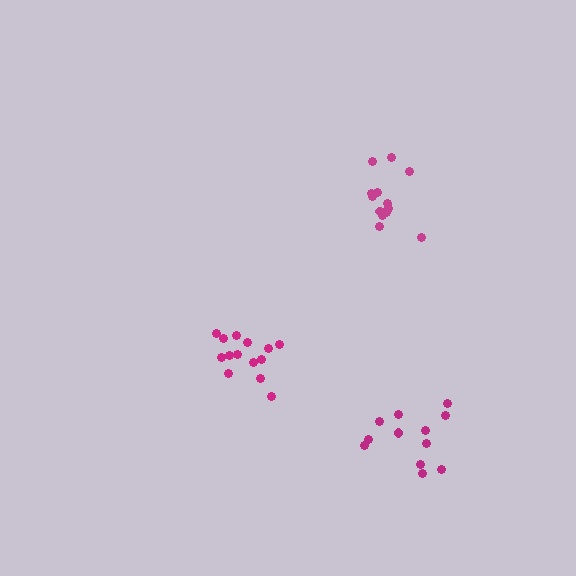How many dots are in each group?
Group 1: 14 dots, Group 2: 12 dots, Group 3: 14 dots (40 total).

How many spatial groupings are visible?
There are 3 spatial groupings.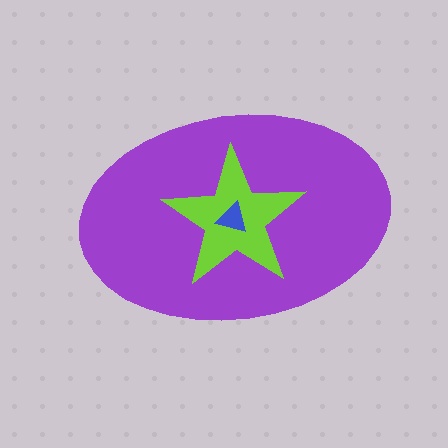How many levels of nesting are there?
3.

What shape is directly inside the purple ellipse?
The lime star.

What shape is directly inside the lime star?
The blue triangle.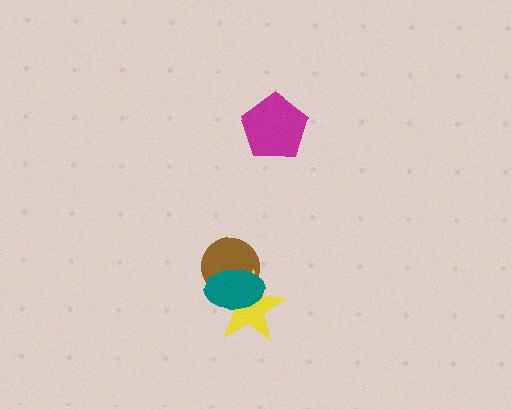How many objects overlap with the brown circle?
2 objects overlap with the brown circle.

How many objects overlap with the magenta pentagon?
0 objects overlap with the magenta pentagon.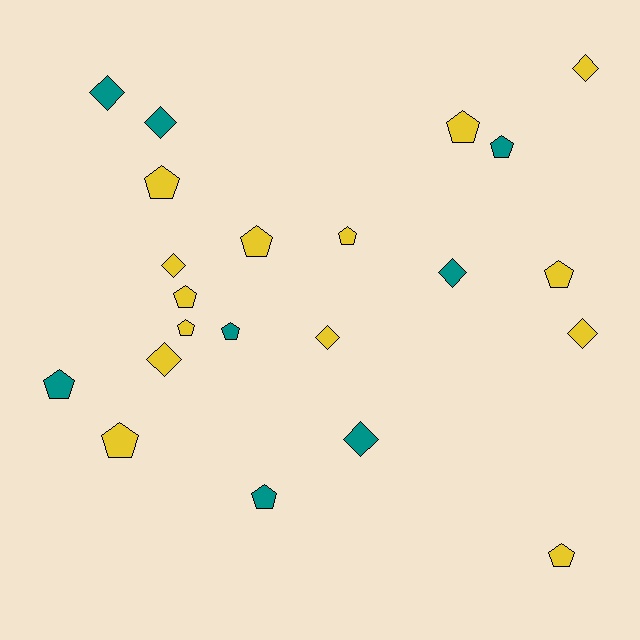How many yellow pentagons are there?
There are 9 yellow pentagons.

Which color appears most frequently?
Yellow, with 14 objects.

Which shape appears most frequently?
Pentagon, with 13 objects.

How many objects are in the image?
There are 22 objects.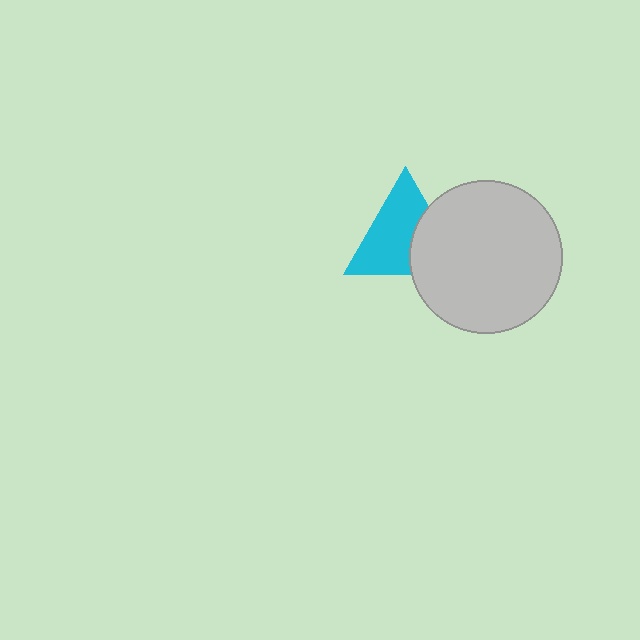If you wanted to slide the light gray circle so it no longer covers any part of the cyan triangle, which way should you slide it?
Slide it right — that is the most direct way to separate the two shapes.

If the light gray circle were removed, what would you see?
You would see the complete cyan triangle.